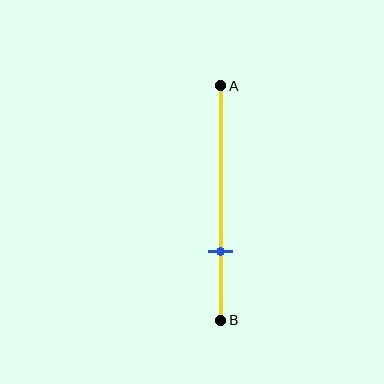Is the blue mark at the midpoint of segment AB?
No, the mark is at about 70% from A, not at the 50% midpoint.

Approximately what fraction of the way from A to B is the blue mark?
The blue mark is approximately 70% of the way from A to B.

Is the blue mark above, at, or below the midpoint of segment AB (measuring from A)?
The blue mark is below the midpoint of segment AB.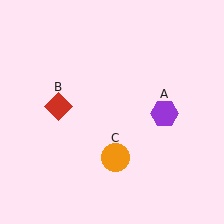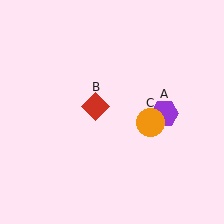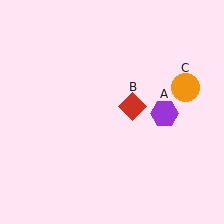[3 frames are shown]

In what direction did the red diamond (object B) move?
The red diamond (object B) moved right.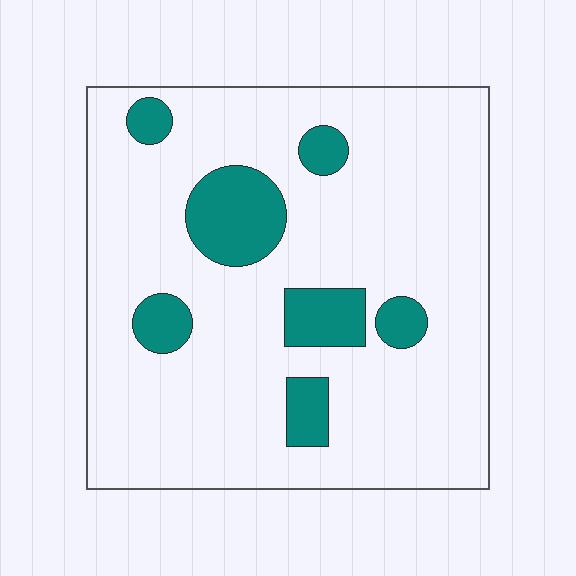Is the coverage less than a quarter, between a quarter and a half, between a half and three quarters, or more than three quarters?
Less than a quarter.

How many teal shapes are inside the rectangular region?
7.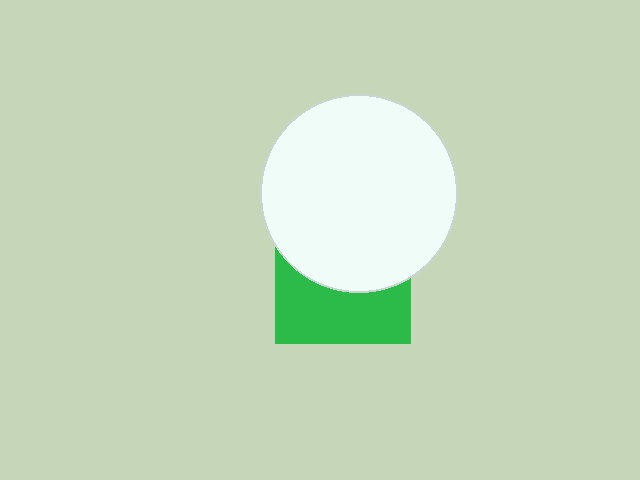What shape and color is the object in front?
The object in front is a white circle.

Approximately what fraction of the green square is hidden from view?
Roughly 55% of the green square is hidden behind the white circle.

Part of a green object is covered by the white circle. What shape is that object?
It is a square.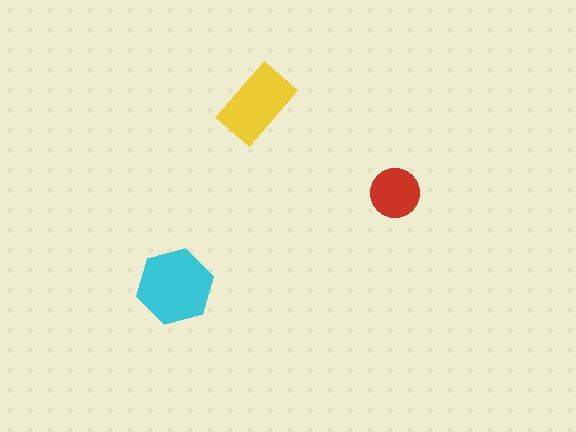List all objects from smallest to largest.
The red circle, the yellow rectangle, the cyan hexagon.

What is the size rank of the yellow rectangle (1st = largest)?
2nd.